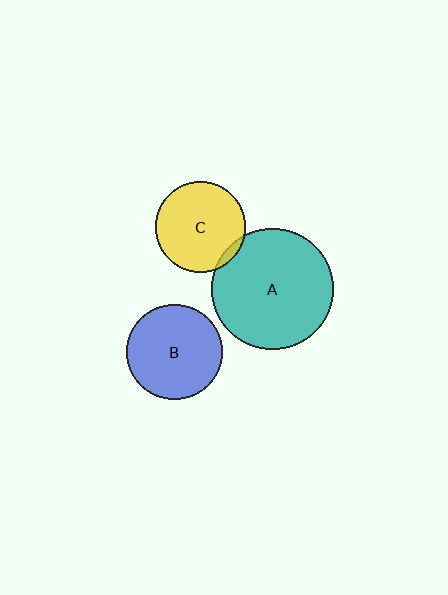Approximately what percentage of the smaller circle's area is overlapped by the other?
Approximately 5%.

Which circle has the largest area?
Circle A (teal).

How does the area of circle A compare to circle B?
Approximately 1.6 times.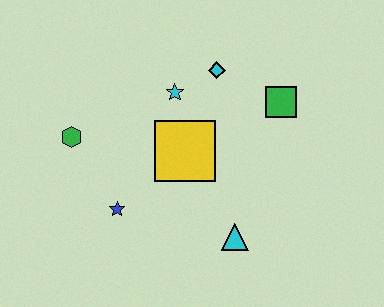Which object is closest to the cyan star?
The cyan diamond is closest to the cyan star.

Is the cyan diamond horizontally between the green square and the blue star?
Yes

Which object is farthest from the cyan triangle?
The green hexagon is farthest from the cyan triangle.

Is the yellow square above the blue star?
Yes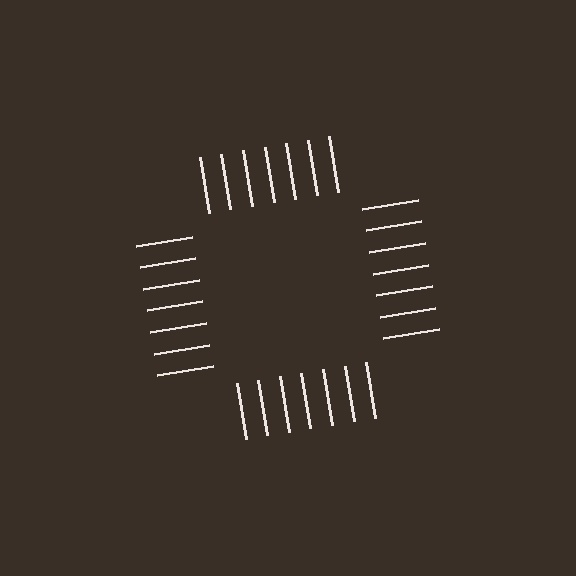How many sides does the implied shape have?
4 sides — the line-ends trace a square.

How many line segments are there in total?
28 — 7 along each of the 4 edges.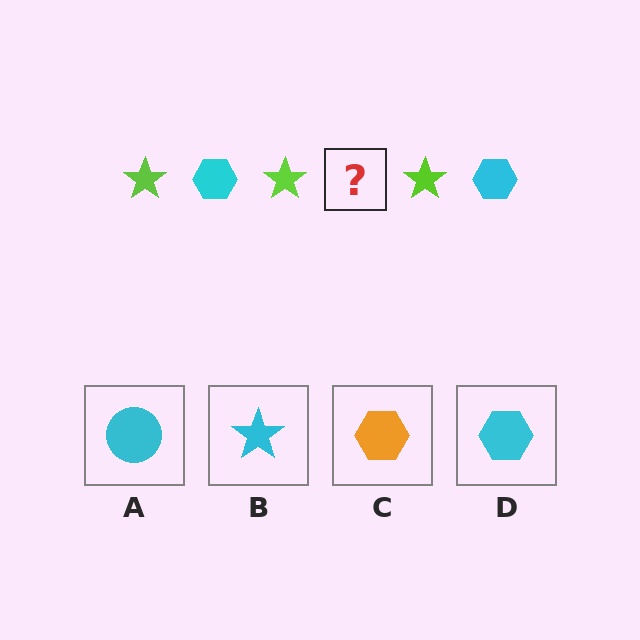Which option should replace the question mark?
Option D.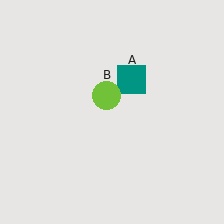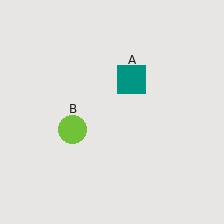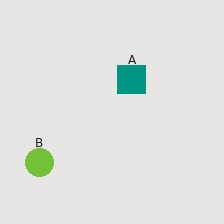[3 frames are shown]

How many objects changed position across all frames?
1 object changed position: lime circle (object B).